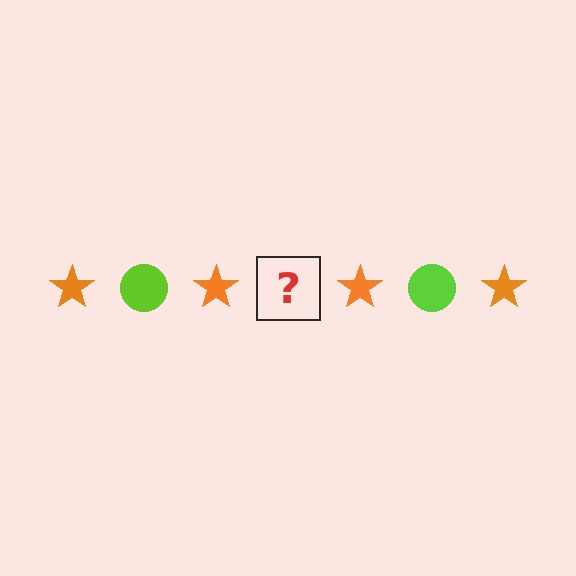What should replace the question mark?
The question mark should be replaced with a lime circle.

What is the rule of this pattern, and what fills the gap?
The rule is that the pattern alternates between orange star and lime circle. The gap should be filled with a lime circle.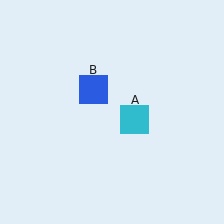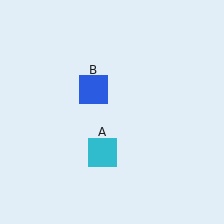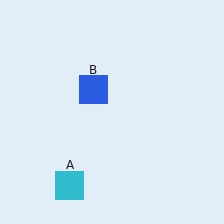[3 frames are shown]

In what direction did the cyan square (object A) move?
The cyan square (object A) moved down and to the left.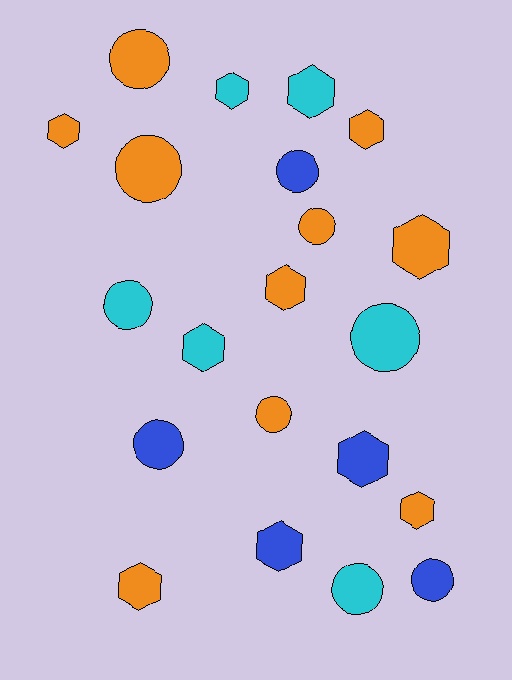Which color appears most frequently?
Orange, with 10 objects.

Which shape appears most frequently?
Hexagon, with 11 objects.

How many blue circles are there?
There are 3 blue circles.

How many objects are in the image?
There are 21 objects.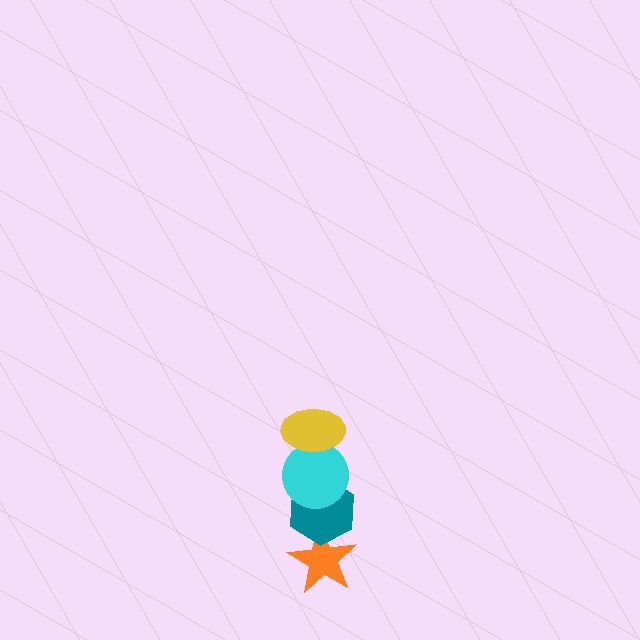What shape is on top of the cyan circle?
The yellow ellipse is on top of the cyan circle.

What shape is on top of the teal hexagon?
The cyan circle is on top of the teal hexagon.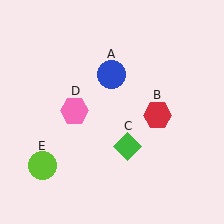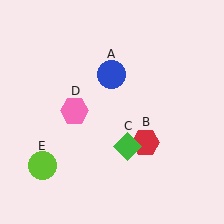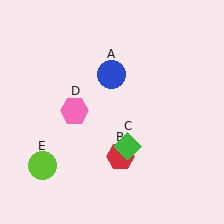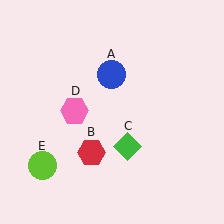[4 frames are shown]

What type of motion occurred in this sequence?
The red hexagon (object B) rotated clockwise around the center of the scene.